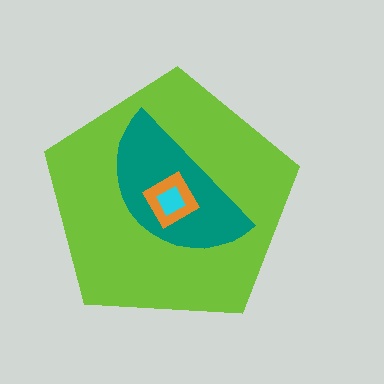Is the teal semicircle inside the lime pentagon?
Yes.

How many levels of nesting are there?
4.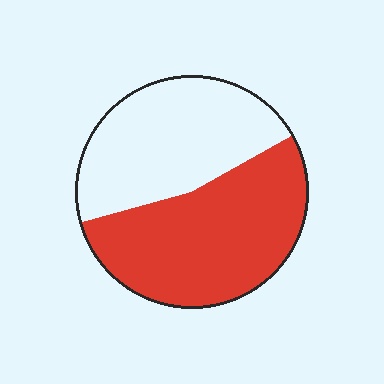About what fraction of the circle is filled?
About one half (1/2).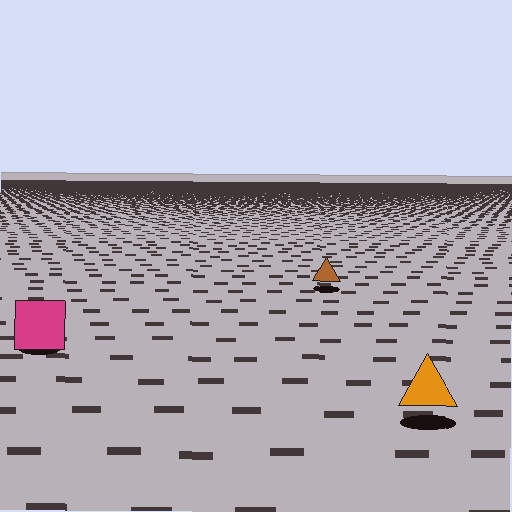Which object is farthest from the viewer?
The brown triangle is farthest from the viewer. It appears smaller and the ground texture around it is denser.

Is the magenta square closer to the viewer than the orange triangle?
No. The orange triangle is closer — you can tell from the texture gradient: the ground texture is coarser near it.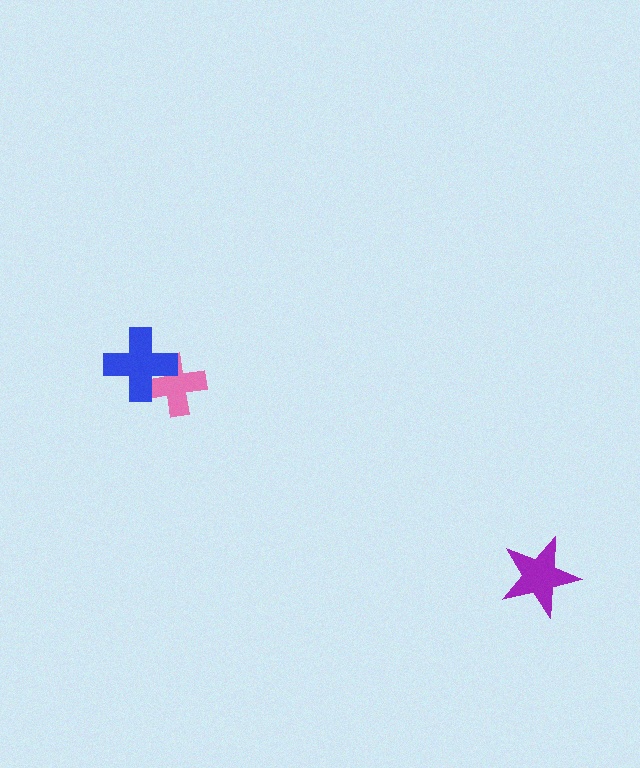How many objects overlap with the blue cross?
1 object overlaps with the blue cross.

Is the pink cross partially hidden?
Yes, it is partially covered by another shape.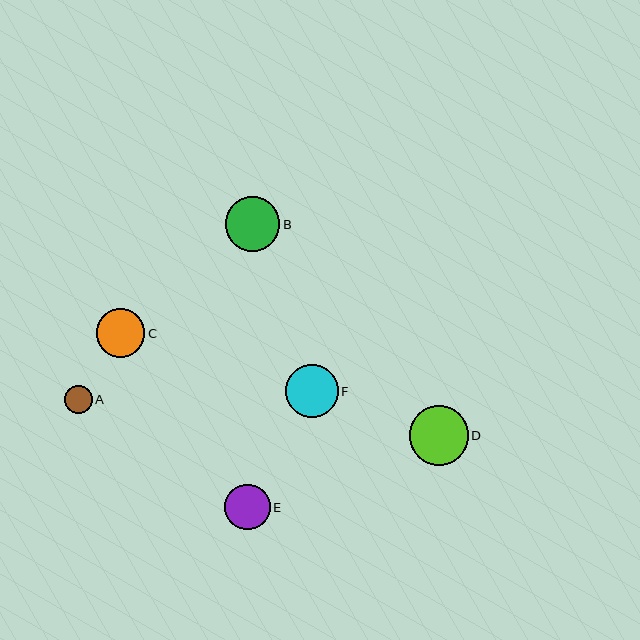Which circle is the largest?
Circle D is the largest with a size of approximately 59 pixels.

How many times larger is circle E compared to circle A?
Circle E is approximately 1.6 times the size of circle A.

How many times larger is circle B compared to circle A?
Circle B is approximately 2.0 times the size of circle A.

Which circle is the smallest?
Circle A is the smallest with a size of approximately 28 pixels.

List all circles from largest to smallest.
From largest to smallest: D, B, F, C, E, A.